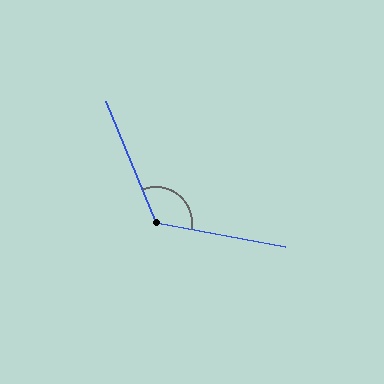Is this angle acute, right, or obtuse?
It is obtuse.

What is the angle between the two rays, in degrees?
Approximately 123 degrees.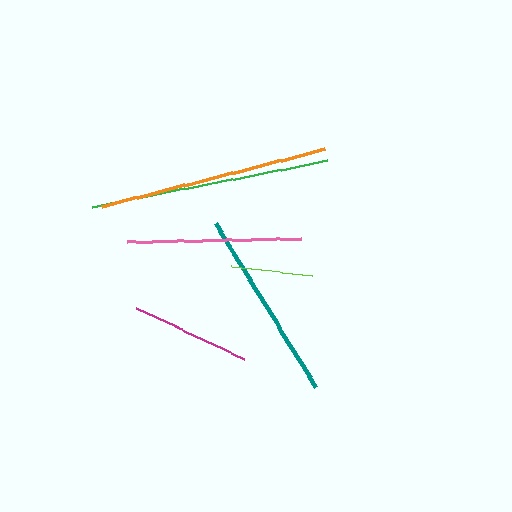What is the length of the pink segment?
The pink segment is approximately 174 pixels long.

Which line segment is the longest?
The green line is the longest at approximately 239 pixels.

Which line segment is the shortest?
The lime line is the shortest at approximately 81 pixels.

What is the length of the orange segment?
The orange segment is approximately 230 pixels long.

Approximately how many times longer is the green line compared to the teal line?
The green line is approximately 1.2 times the length of the teal line.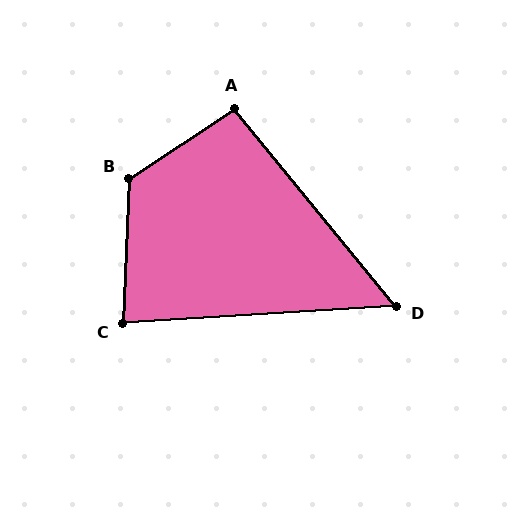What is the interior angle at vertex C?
Approximately 84 degrees (acute).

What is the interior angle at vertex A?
Approximately 96 degrees (obtuse).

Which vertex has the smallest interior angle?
D, at approximately 54 degrees.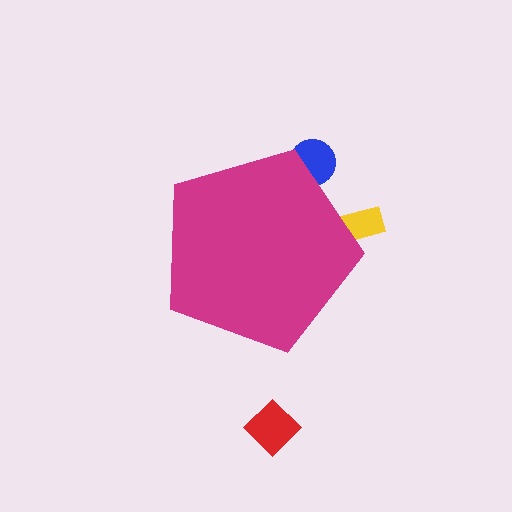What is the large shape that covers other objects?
A magenta pentagon.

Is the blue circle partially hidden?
Yes, the blue circle is partially hidden behind the magenta pentagon.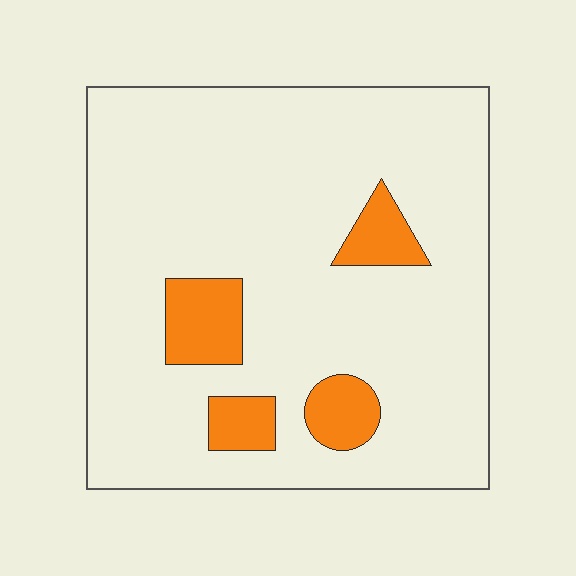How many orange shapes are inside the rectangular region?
4.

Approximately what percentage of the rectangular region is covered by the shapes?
Approximately 10%.